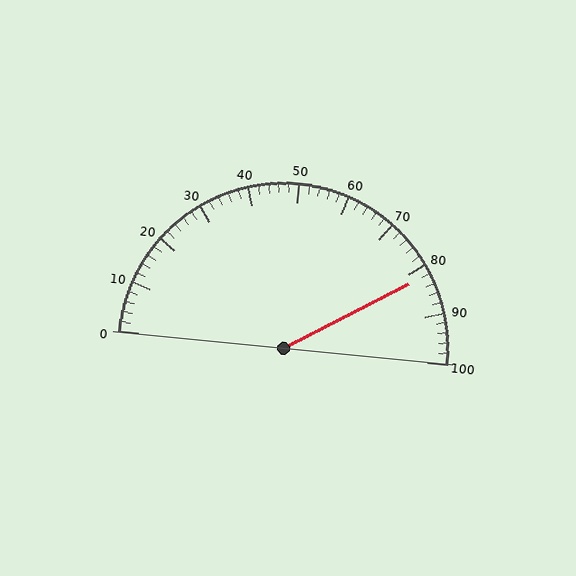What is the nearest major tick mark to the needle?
The nearest major tick mark is 80.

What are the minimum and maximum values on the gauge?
The gauge ranges from 0 to 100.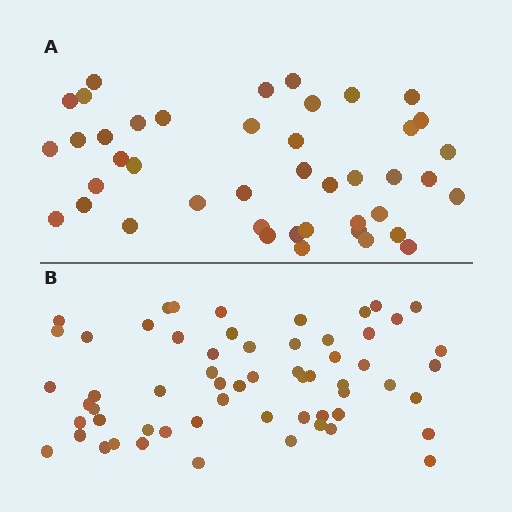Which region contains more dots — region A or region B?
Region B (the bottom region) has more dots.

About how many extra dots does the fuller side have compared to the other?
Region B has approximately 15 more dots than region A.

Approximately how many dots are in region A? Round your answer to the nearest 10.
About 40 dots. (The exact count is 43, which rounds to 40.)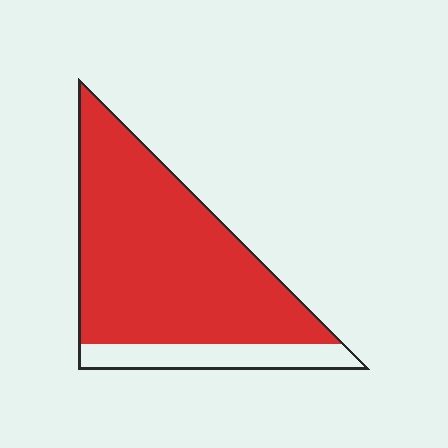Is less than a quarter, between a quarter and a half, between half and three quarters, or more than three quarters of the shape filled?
More than three quarters.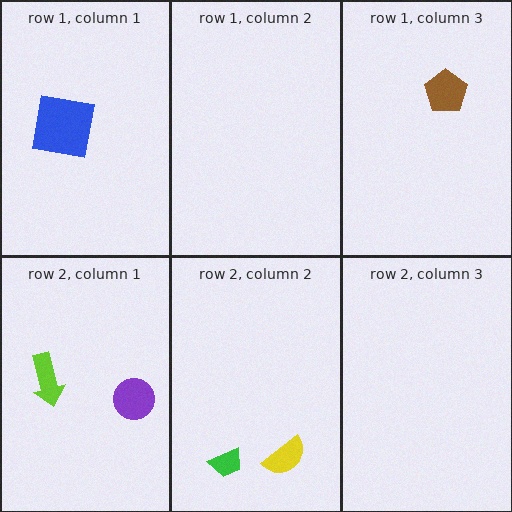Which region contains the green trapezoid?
The row 2, column 2 region.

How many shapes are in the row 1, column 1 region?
1.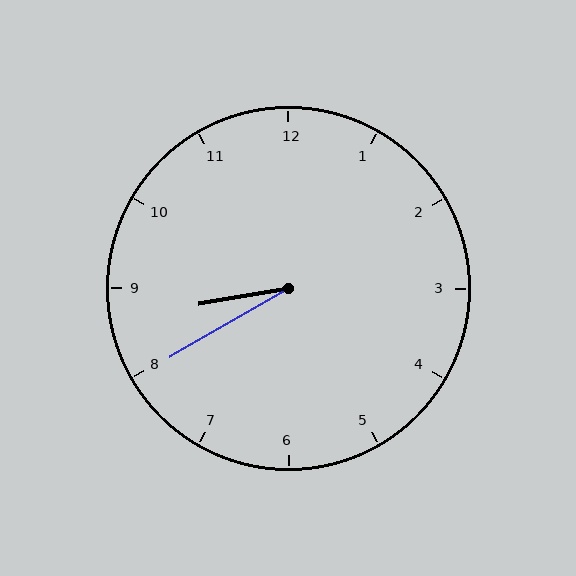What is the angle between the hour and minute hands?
Approximately 20 degrees.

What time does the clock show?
8:40.